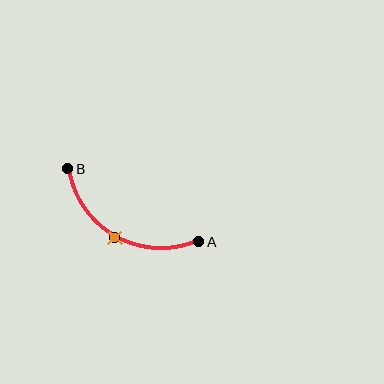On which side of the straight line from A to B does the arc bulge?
The arc bulges below the straight line connecting A and B.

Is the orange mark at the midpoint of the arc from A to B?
Yes. The orange mark lies on the arc at equal arc-length from both A and B — it is the arc midpoint.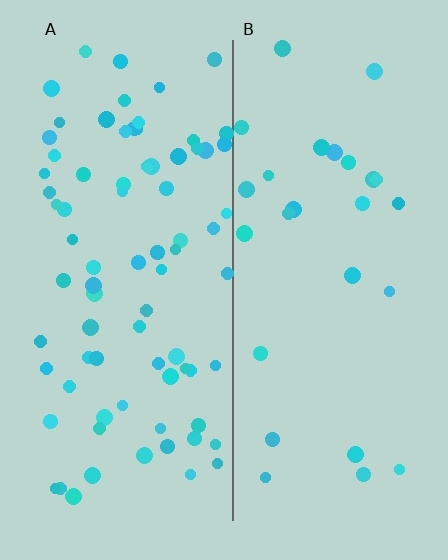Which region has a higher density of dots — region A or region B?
A (the left).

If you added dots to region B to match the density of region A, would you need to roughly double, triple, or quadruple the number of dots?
Approximately triple.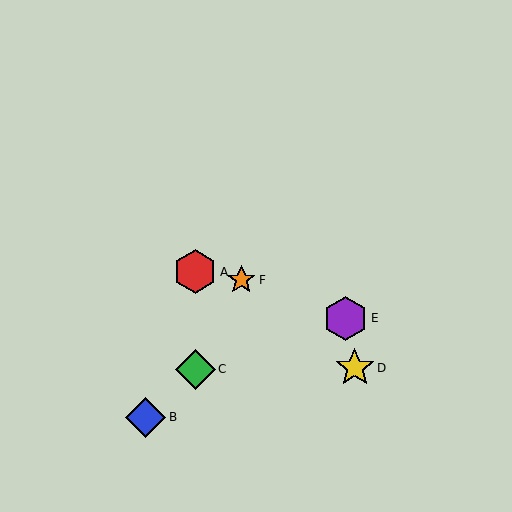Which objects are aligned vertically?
Objects A, C are aligned vertically.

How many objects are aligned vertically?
2 objects (A, C) are aligned vertically.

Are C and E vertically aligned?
No, C is at x≈195 and E is at x≈346.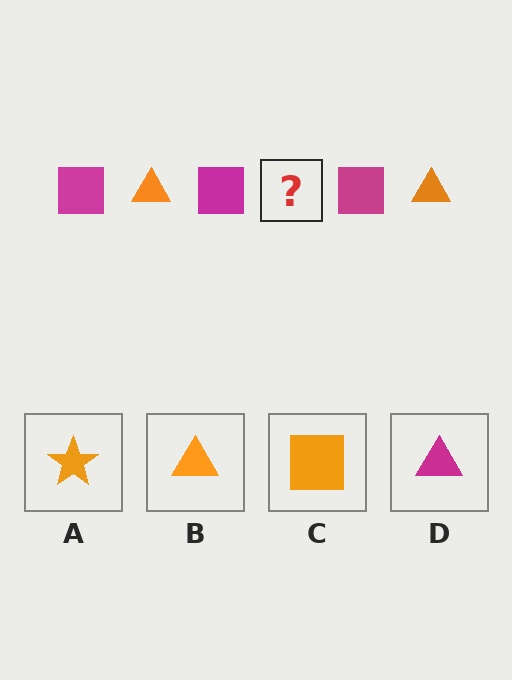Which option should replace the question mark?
Option B.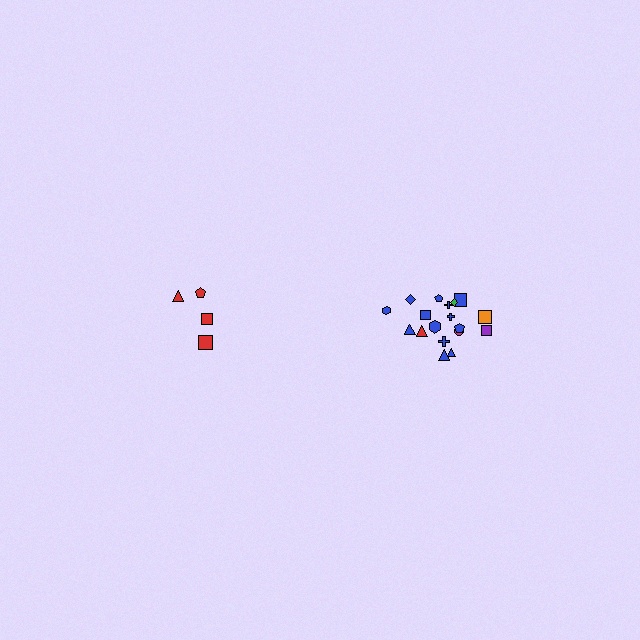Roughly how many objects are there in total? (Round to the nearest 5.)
Roughly 20 objects in total.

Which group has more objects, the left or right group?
The right group.